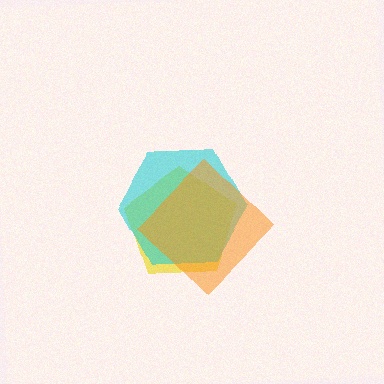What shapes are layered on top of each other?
The layered shapes are: a yellow pentagon, a cyan hexagon, an orange diamond.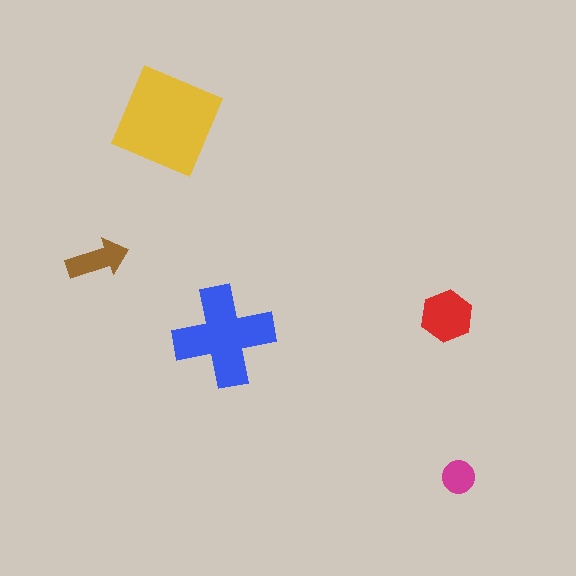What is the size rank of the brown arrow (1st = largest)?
4th.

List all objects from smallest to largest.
The magenta circle, the brown arrow, the red hexagon, the blue cross, the yellow diamond.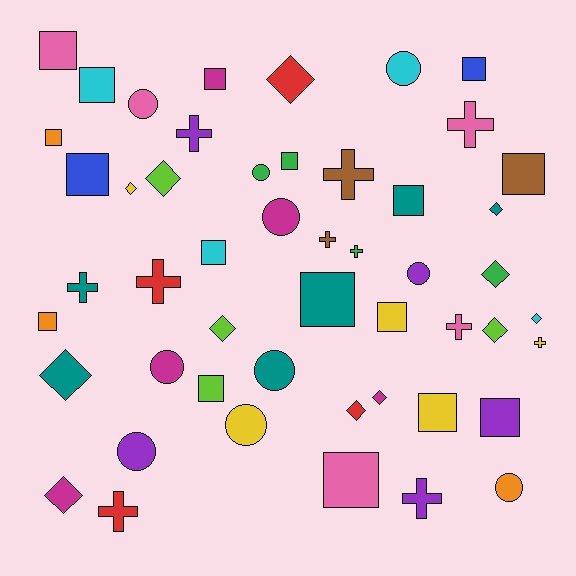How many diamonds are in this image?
There are 12 diamonds.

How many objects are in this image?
There are 50 objects.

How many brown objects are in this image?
There are 3 brown objects.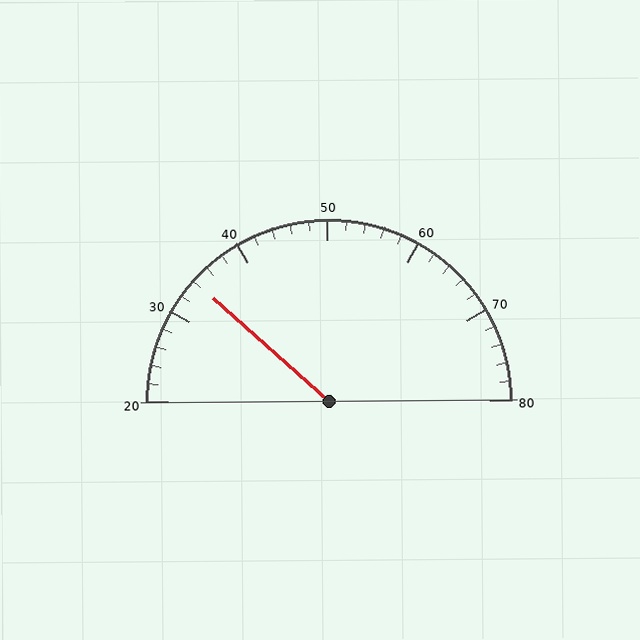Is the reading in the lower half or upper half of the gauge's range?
The reading is in the lower half of the range (20 to 80).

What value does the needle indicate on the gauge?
The needle indicates approximately 34.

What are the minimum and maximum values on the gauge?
The gauge ranges from 20 to 80.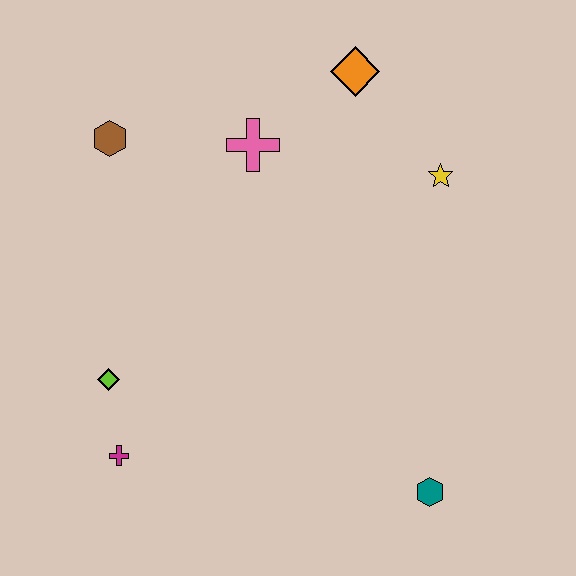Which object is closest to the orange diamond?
The pink cross is closest to the orange diamond.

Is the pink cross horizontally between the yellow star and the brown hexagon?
Yes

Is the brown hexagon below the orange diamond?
Yes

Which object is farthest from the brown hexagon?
The teal hexagon is farthest from the brown hexagon.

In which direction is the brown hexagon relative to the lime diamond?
The brown hexagon is above the lime diamond.